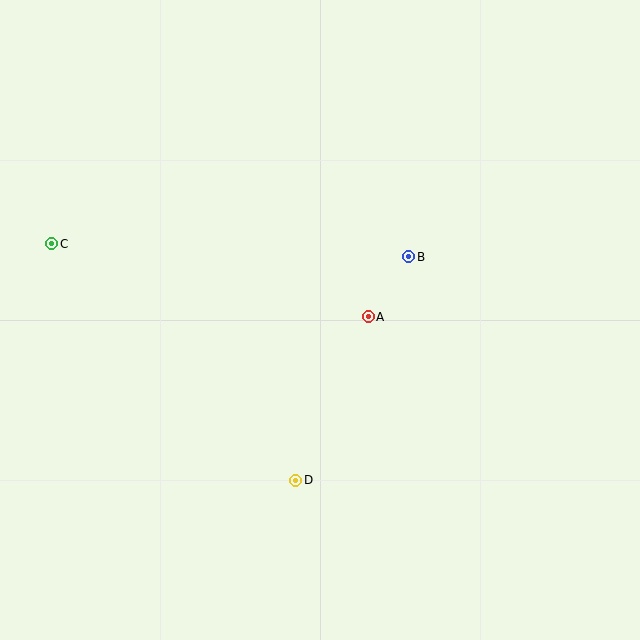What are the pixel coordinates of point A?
Point A is at (368, 317).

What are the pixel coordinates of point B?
Point B is at (409, 257).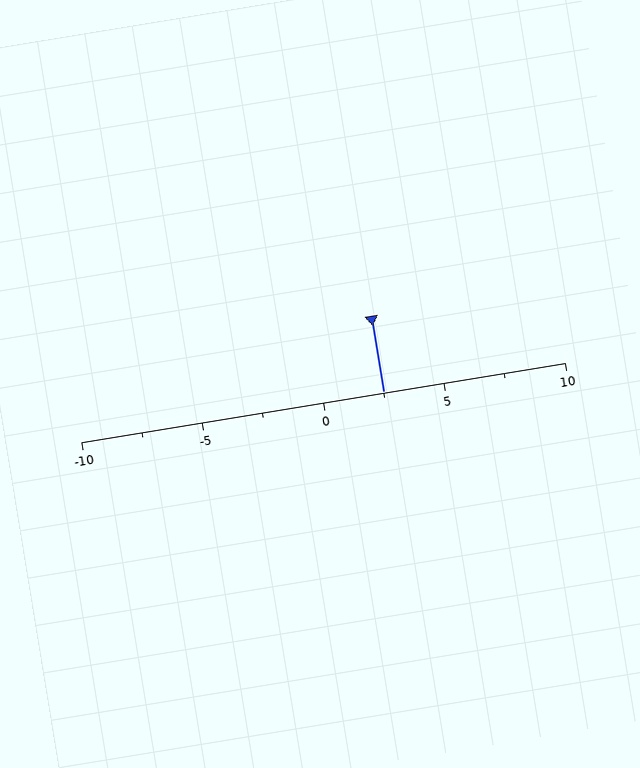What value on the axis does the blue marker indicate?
The marker indicates approximately 2.5.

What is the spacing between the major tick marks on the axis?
The major ticks are spaced 5 apart.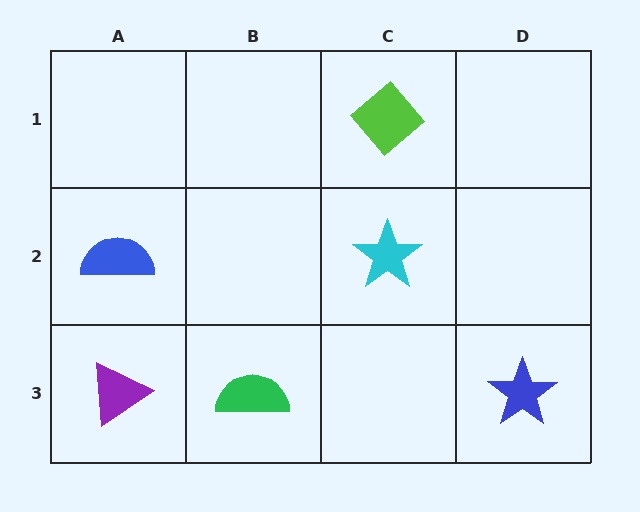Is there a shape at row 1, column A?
No, that cell is empty.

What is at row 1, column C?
A lime diamond.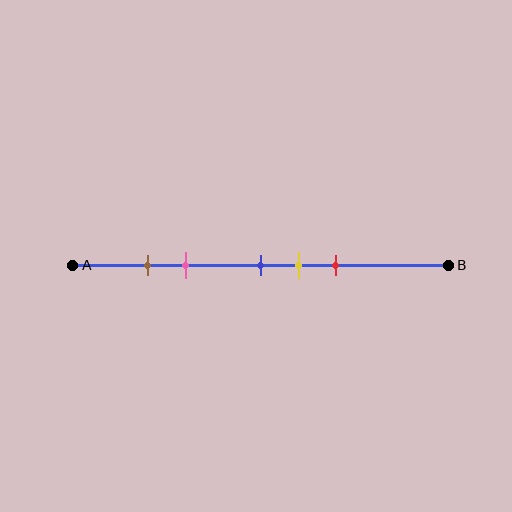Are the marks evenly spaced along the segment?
No, the marks are not evenly spaced.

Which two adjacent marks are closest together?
The brown and pink marks are the closest adjacent pair.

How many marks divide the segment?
There are 5 marks dividing the segment.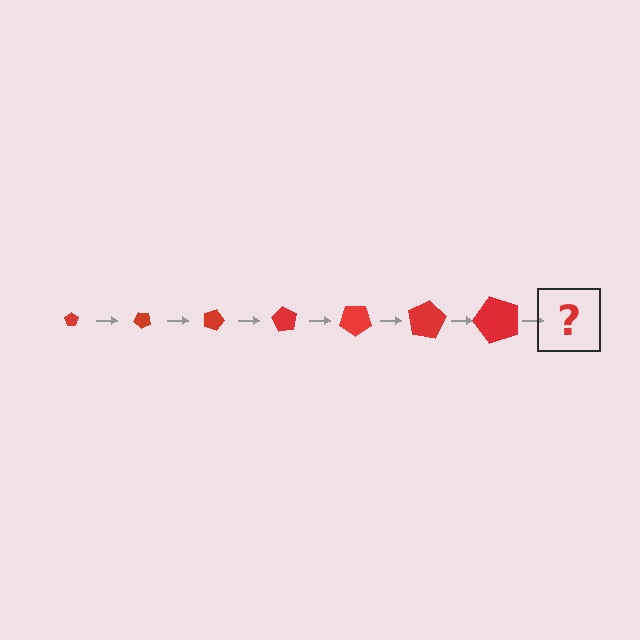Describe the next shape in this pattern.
It should be a pentagon, larger than the previous one and rotated 315 degrees from the start.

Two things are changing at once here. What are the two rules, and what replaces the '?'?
The two rules are that the pentagon grows larger each step and it rotates 45 degrees each step. The '?' should be a pentagon, larger than the previous one and rotated 315 degrees from the start.